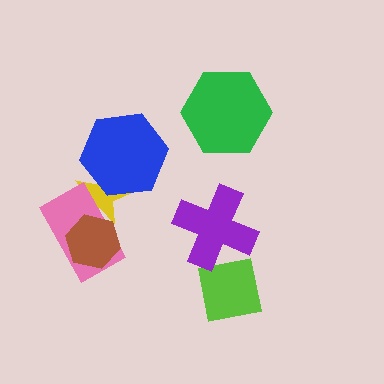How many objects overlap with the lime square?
1 object overlaps with the lime square.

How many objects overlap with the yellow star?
3 objects overlap with the yellow star.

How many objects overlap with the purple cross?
1 object overlaps with the purple cross.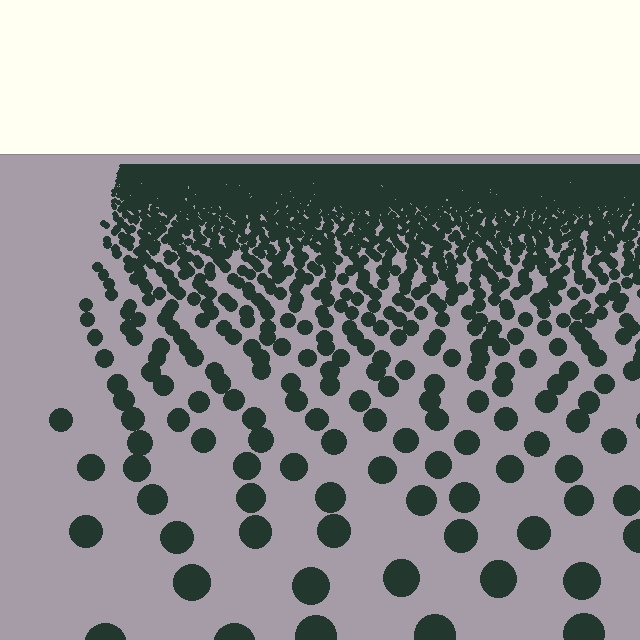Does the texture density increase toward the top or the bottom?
Density increases toward the top.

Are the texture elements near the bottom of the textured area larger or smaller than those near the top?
Larger. Near the bottom, elements are closer to the viewer and appear at a bigger on-screen size.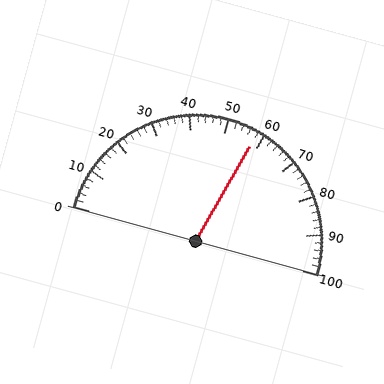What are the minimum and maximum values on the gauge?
The gauge ranges from 0 to 100.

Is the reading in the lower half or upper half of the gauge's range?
The reading is in the upper half of the range (0 to 100).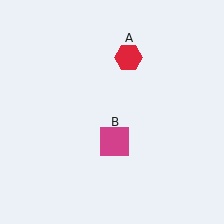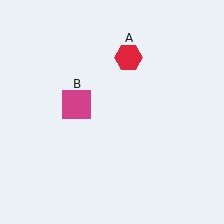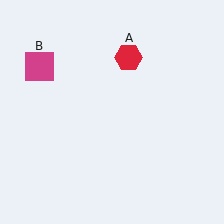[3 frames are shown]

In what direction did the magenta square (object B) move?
The magenta square (object B) moved up and to the left.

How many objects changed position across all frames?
1 object changed position: magenta square (object B).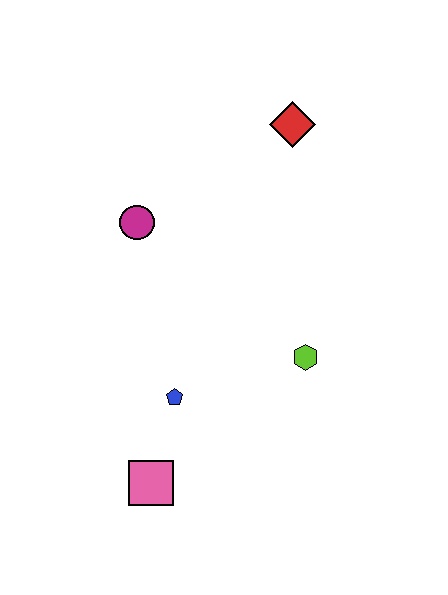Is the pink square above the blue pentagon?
No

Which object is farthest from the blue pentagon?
The red diamond is farthest from the blue pentagon.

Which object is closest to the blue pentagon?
The pink square is closest to the blue pentagon.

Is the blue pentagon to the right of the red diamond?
No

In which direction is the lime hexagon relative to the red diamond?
The lime hexagon is below the red diamond.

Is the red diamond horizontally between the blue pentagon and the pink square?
No